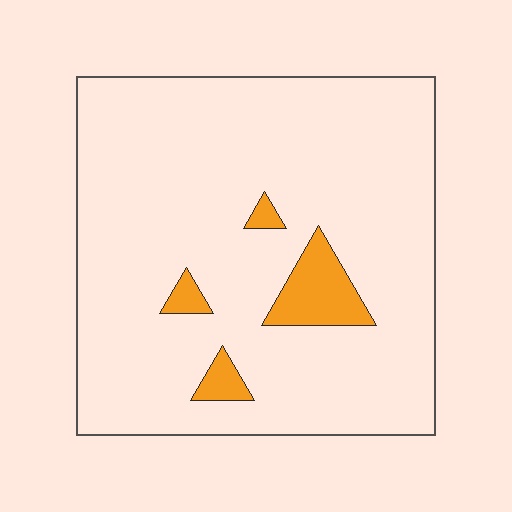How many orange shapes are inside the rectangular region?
4.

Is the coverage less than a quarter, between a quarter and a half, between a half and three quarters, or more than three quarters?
Less than a quarter.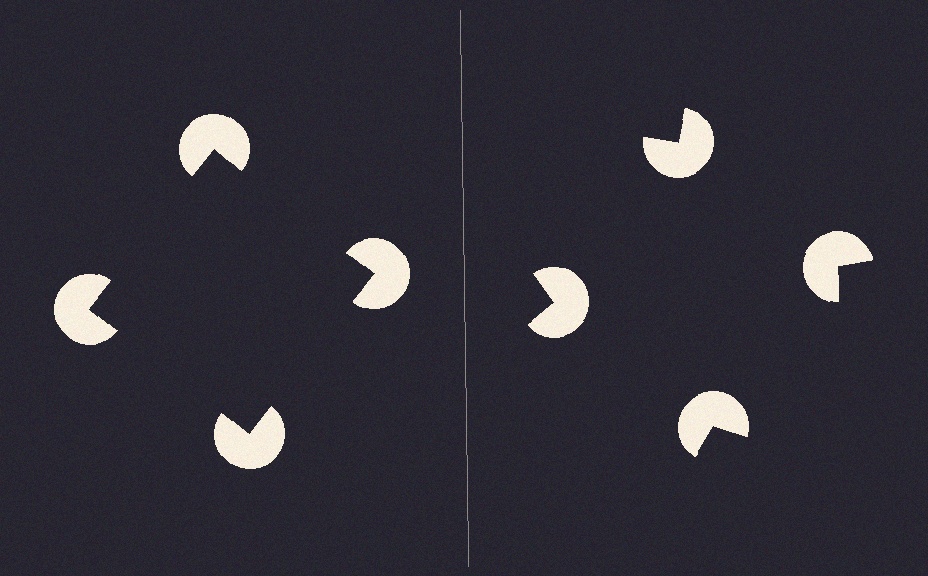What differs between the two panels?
The pac-man discs are positioned identically on both sides; only the wedge orientations differ. On the left they align to a square; on the right they are misaligned.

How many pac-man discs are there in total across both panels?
8 — 4 on each side.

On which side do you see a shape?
An illusory square appears on the left side. On the right side the wedge cuts are rotated, so no coherent shape forms.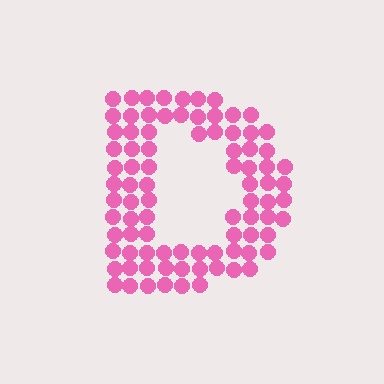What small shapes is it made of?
It is made of small circles.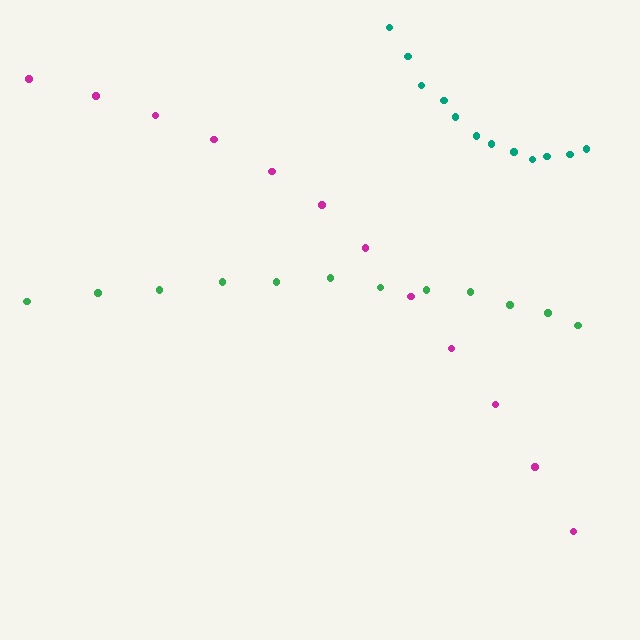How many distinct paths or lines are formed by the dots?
There are 3 distinct paths.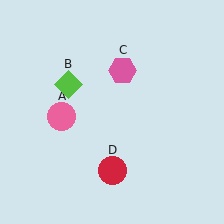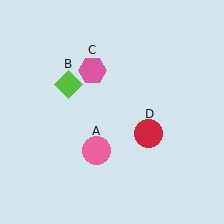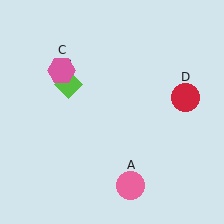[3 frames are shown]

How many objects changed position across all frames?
3 objects changed position: pink circle (object A), pink hexagon (object C), red circle (object D).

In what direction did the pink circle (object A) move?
The pink circle (object A) moved down and to the right.